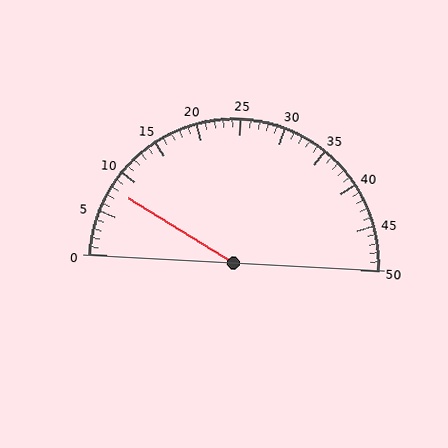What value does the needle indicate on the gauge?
The needle indicates approximately 8.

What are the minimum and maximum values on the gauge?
The gauge ranges from 0 to 50.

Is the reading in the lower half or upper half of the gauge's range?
The reading is in the lower half of the range (0 to 50).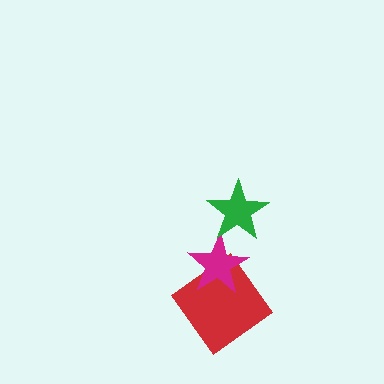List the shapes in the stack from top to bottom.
From top to bottom: the green star, the magenta star, the red diamond.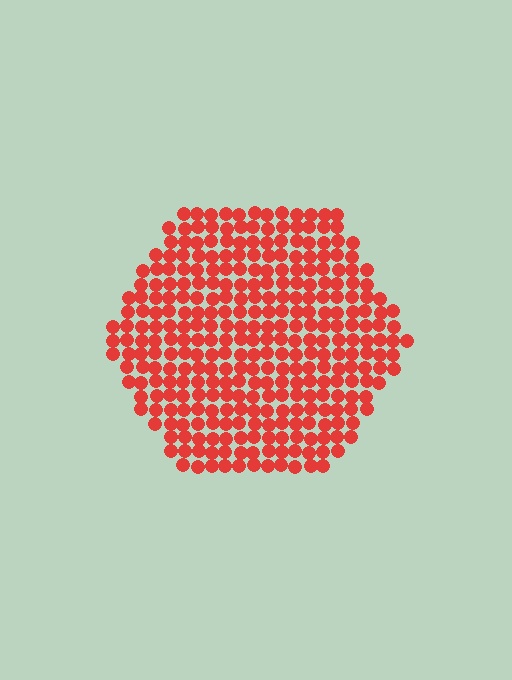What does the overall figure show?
The overall figure shows a hexagon.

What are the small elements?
The small elements are circles.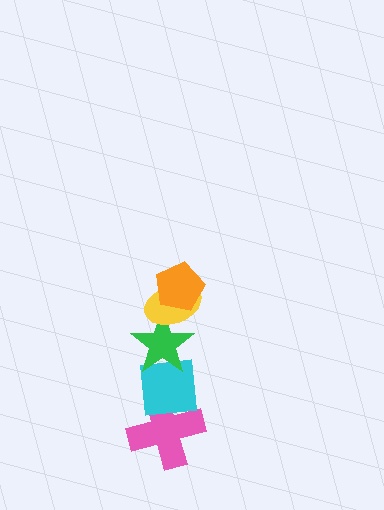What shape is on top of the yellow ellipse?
The orange pentagon is on top of the yellow ellipse.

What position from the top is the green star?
The green star is 3rd from the top.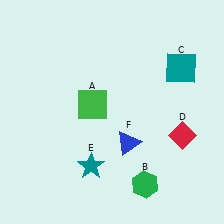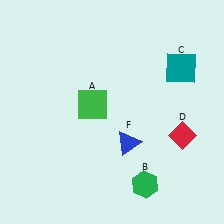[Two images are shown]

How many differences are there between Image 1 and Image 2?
There is 1 difference between the two images.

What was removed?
The teal star (E) was removed in Image 2.